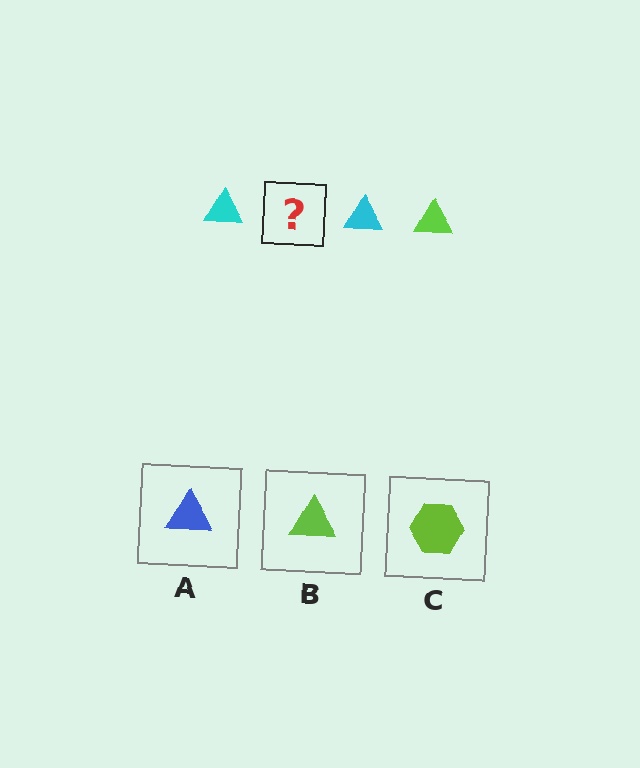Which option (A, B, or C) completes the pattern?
B.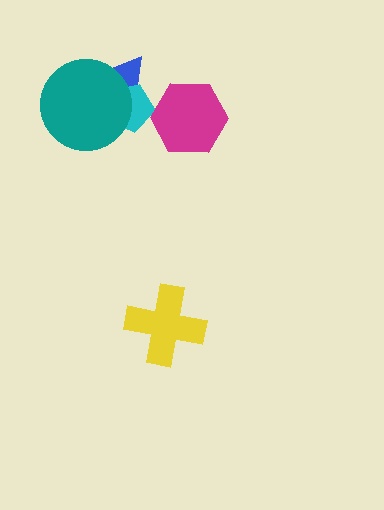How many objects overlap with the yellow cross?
0 objects overlap with the yellow cross.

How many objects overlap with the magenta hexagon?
0 objects overlap with the magenta hexagon.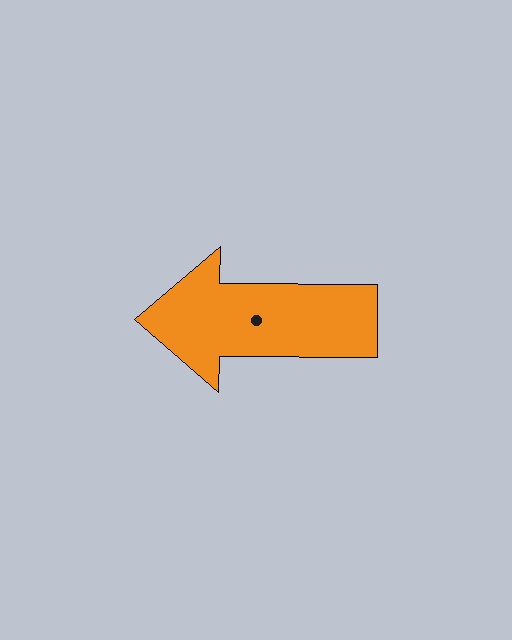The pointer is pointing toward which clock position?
Roughly 9 o'clock.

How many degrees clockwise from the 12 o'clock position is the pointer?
Approximately 270 degrees.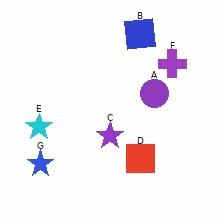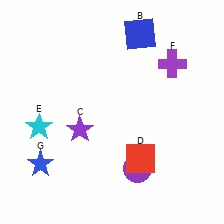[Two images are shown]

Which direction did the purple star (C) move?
The purple star (C) moved left.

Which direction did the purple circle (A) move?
The purple circle (A) moved down.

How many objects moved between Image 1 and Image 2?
2 objects moved between the two images.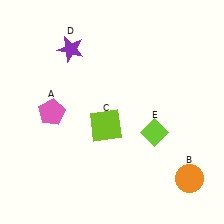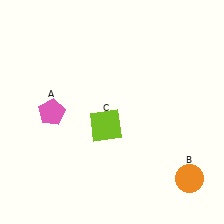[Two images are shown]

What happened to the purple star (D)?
The purple star (D) was removed in Image 2. It was in the top-left area of Image 1.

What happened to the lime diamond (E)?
The lime diamond (E) was removed in Image 2. It was in the bottom-right area of Image 1.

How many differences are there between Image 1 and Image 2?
There are 2 differences between the two images.